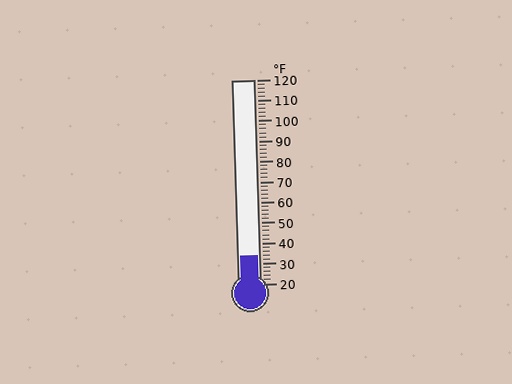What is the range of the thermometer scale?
The thermometer scale ranges from 20°F to 120°F.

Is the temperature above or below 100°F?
The temperature is below 100°F.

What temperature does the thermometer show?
The thermometer shows approximately 34°F.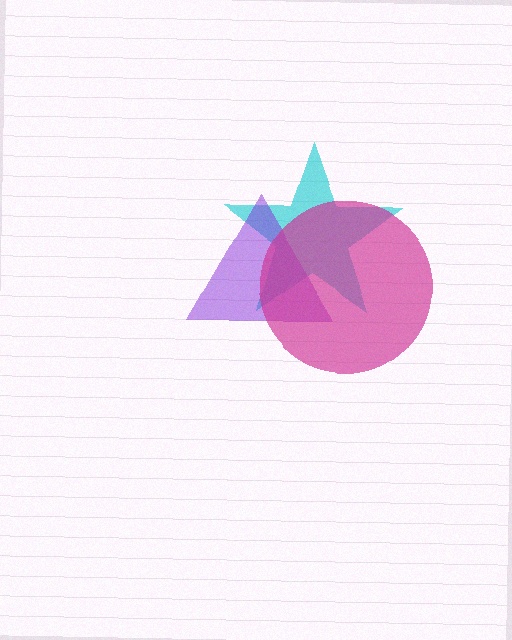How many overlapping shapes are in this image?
There are 3 overlapping shapes in the image.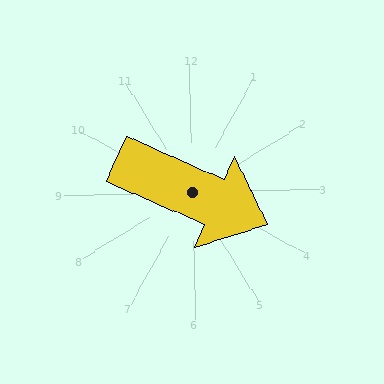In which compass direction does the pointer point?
Southeast.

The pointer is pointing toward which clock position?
Roughly 4 o'clock.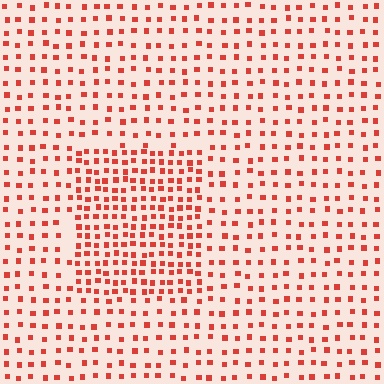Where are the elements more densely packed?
The elements are more densely packed inside the rectangle boundary.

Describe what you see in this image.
The image contains small red elements arranged at two different densities. A rectangle-shaped region is visible where the elements are more densely packed than the surrounding area.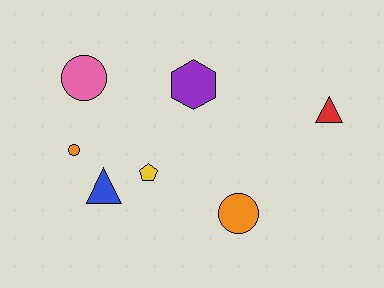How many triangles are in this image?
There are 2 triangles.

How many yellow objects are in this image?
There is 1 yellow object.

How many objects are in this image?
There are 7 objects.